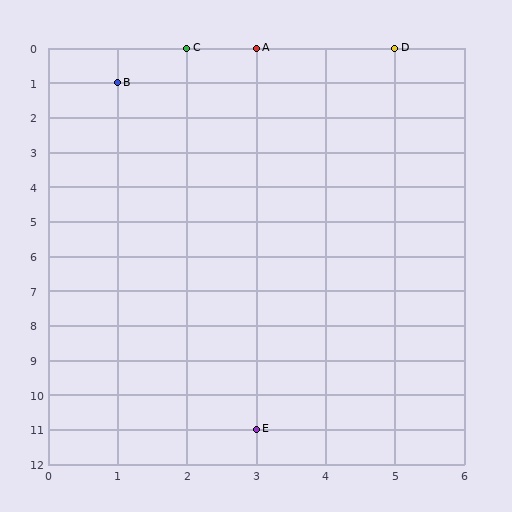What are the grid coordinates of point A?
Point A is at grid coordinates (3, 0).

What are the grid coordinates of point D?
Point D is at grid coordinates (5, 0).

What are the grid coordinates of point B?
Point B is at grid coordinates (1, 1).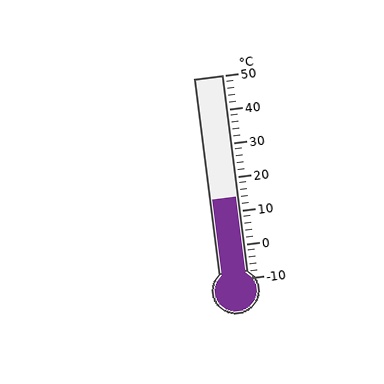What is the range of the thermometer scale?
The thermometer scale ranges from -10°C to 50°C.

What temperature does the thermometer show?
The thermometer shows approximately 14°C.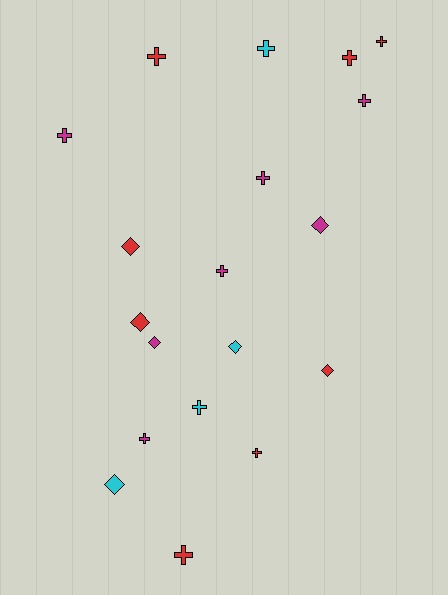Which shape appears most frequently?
Cross, with 12 objects.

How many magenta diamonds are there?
There are 2 magenta diamonds.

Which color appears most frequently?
Red, with 8 objects.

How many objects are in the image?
There are 19 objects.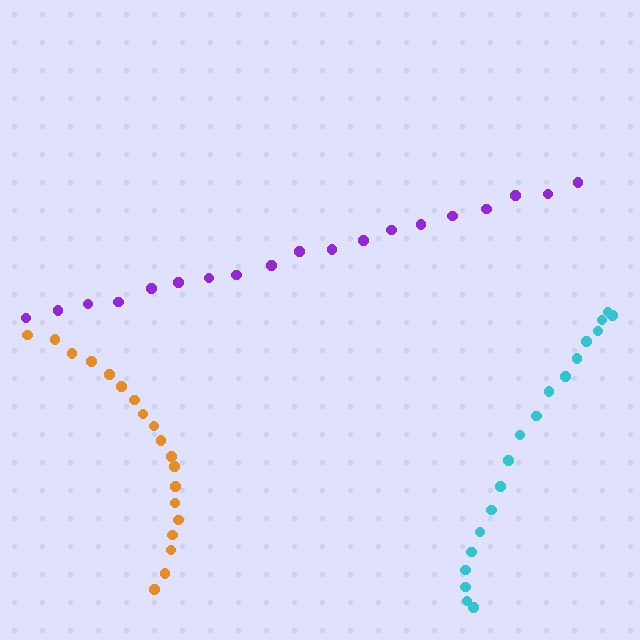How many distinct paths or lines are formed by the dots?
There are 3 distinct paths.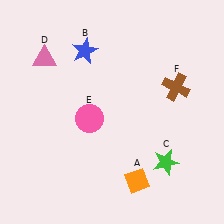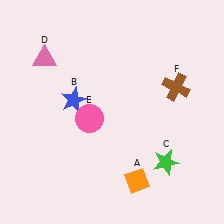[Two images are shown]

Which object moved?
The blue star (B) moved down.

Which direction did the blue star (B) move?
The blue star (B) moved down.